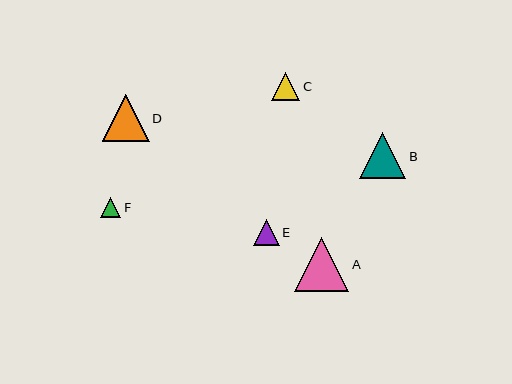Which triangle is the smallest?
Triangle F is the smallest with a size of approximately 20 pixels.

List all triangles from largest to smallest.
From largest to smallest: A, D, B, C, E, F.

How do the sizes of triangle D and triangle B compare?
Triangle D and triangle B are approximately the same size.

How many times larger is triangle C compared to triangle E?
Triangle C is approximately 1.1 times the size of triangle E.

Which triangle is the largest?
Triangle A is the largest with a size of approximately 54 pixels.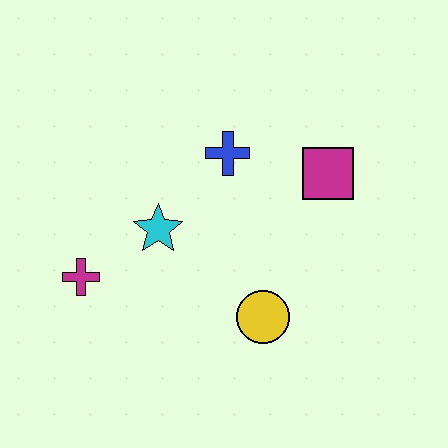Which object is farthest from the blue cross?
The magenta cross is farthest from the blue cross.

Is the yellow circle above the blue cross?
No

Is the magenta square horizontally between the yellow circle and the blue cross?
No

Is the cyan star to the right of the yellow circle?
No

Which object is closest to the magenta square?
The blue cross is closest to the magenta square.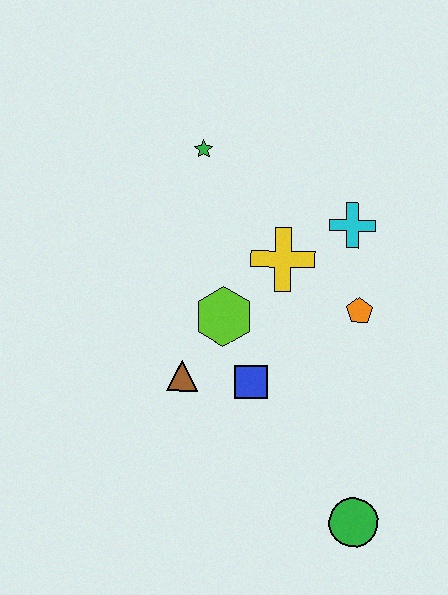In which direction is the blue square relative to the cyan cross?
The blue square is below the cyan cross.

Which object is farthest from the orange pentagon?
The green star is farthest from the orange pentagon.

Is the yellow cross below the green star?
Yes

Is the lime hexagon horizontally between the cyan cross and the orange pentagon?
No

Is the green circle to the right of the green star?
Yes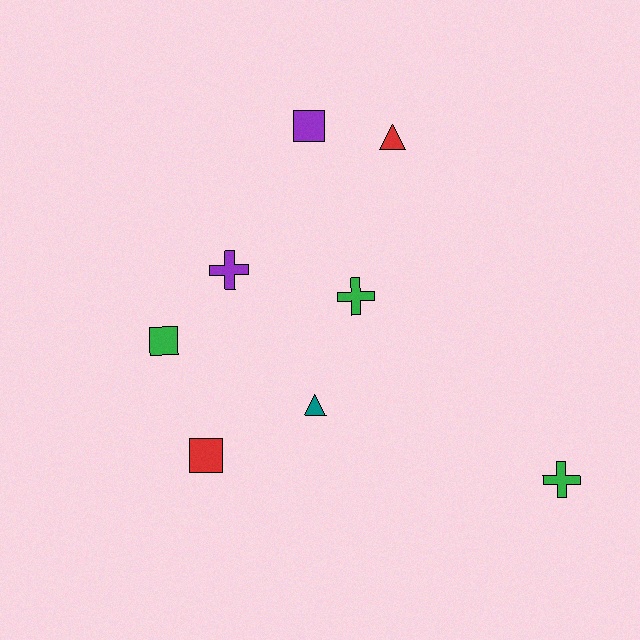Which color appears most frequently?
Green, with 3 objects.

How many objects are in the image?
There are 8 objects.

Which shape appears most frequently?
Cross, with 3 objects.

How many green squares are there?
There is 1 green square.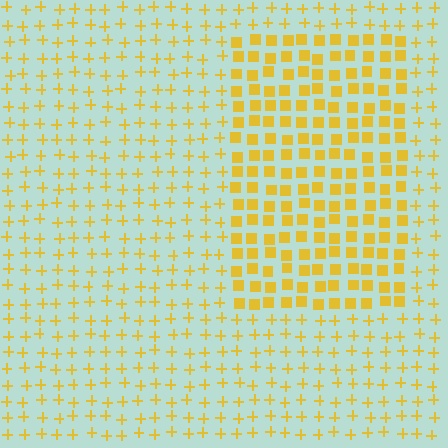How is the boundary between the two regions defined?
The boundary is defined by a change in element shape: squares inside vs. plus signs outside. All elements share the same color and spacing.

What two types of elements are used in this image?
The image uses squares inside the rectangle region and plus signs outside it.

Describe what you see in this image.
The image is filled with small yellow elements arranged in a uniform grid. A rectangle-shaped region contains squares, while the surrounding area contains plus signs. The boundary is defined purely by the change in element shape.